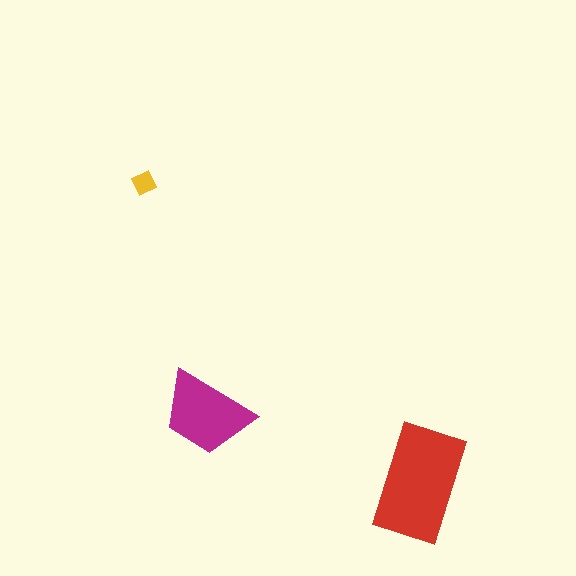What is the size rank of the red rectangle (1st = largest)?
1st.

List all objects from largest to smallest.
The red rectangle, the magenta trapezoid, the yellow diamond.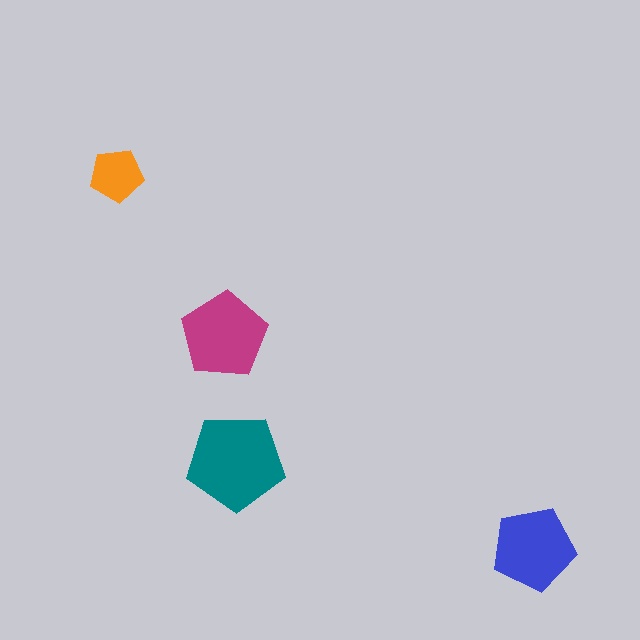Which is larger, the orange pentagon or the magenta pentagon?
The magenta one.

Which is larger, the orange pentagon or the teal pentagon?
The teal one.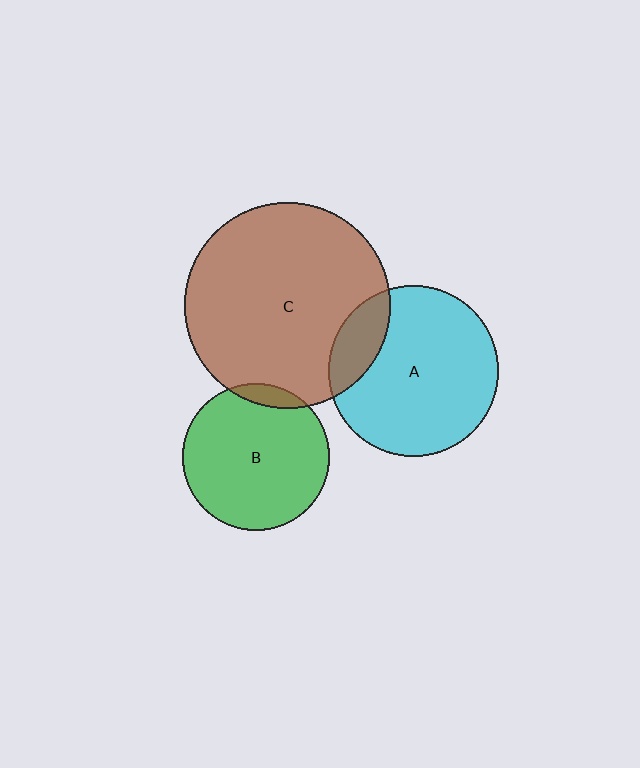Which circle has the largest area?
Circle C (brown).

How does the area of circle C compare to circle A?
Approximately 1.5 times.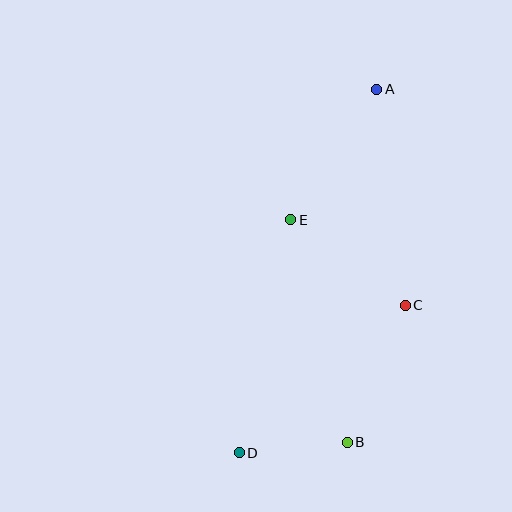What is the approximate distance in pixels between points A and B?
The distance between A and B is approximately 354 pixels.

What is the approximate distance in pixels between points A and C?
The distance between A and C is approximately 218 pixels.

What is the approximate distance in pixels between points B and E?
The distance between B and E is approximately 230 pixels.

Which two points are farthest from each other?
Points A and D are farthest from each other.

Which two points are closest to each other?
Points B and D are closest to each other.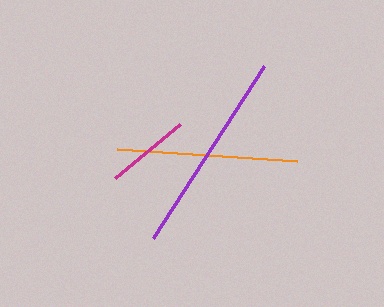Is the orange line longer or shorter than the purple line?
The purple line is longer than the orange line.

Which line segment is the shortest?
The magenta line is the shortest at approximately 85 pixels.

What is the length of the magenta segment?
The magenta segment is approximately 85 pixels long.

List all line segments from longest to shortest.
From longest to shortest: purple, orange, magenta.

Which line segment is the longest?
The purple line is the longest at approximately 205 pixels.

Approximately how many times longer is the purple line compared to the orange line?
The purple line is approximately 1.1 times the length of the orange line.